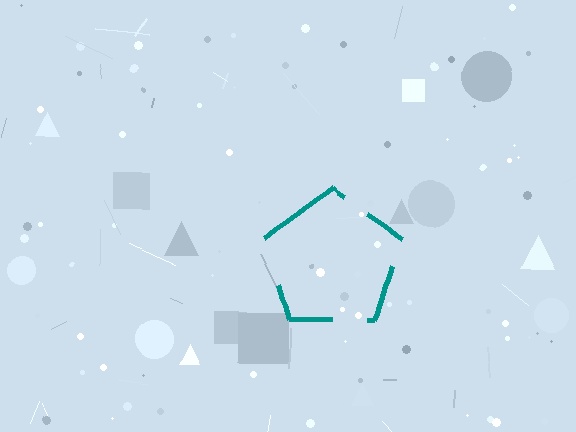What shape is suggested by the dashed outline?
The dashed outline suggests a pentagon.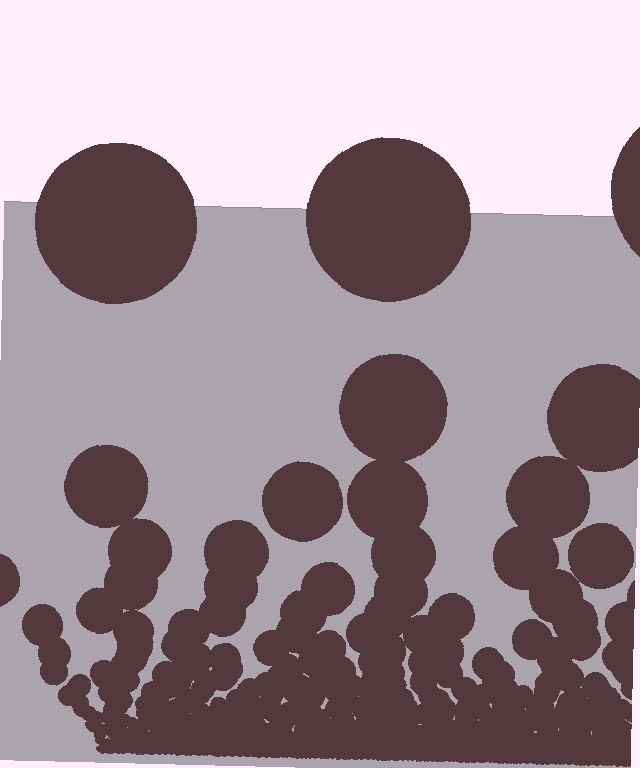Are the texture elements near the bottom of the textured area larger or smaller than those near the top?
Smaller. The gradient is inverted — elements near the bottom are smaller and denser.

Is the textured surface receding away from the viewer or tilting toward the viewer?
The surface appears to tilt toward the viewer. Texture elements get larger and sparser toward the top.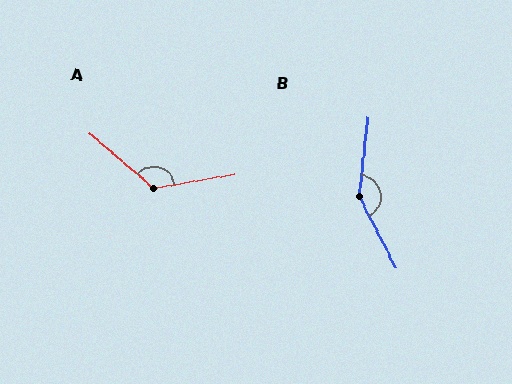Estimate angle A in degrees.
Approximately 130 degrees.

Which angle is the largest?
B, at approximately 146 degrees.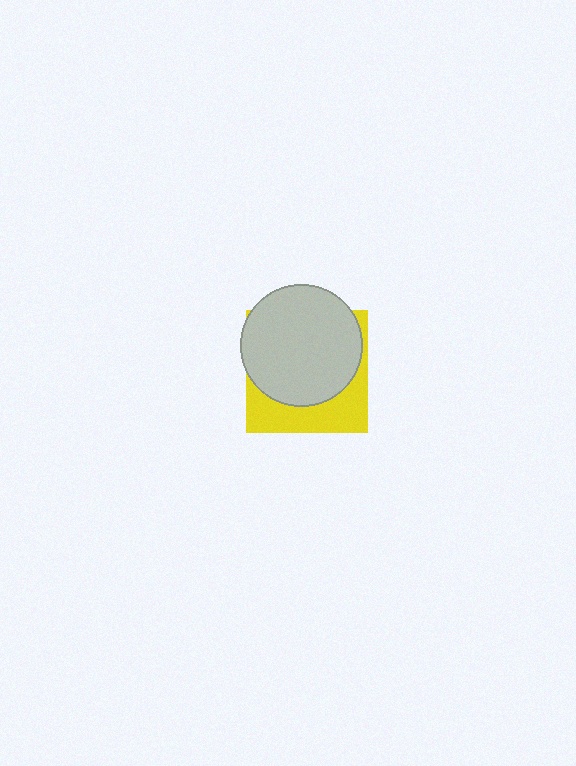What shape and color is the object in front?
The object in front is a light gray circle.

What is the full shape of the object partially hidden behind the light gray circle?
The partially hidden object is a yellow square.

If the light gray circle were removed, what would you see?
You would see the complete yellow square.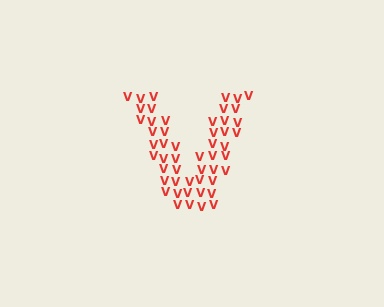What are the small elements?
The small elements are letter V's.